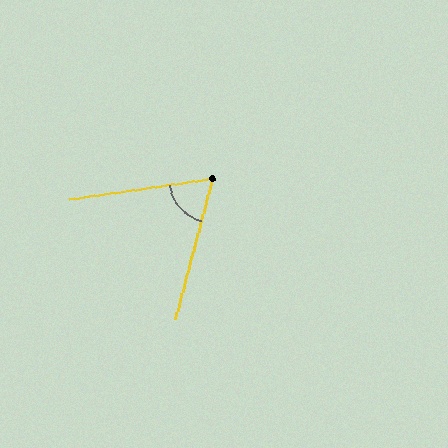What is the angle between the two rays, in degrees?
Approximately 67 degrees.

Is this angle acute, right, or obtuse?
It is acute.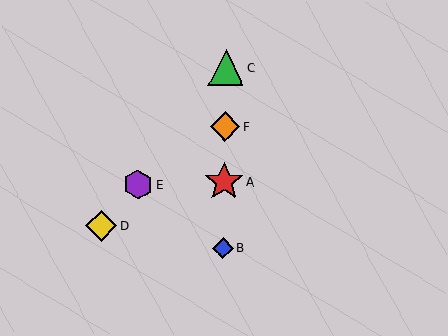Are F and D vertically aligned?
No, F is at x≈225 and D is at x≈101.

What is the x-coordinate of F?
Object F is at x≈225.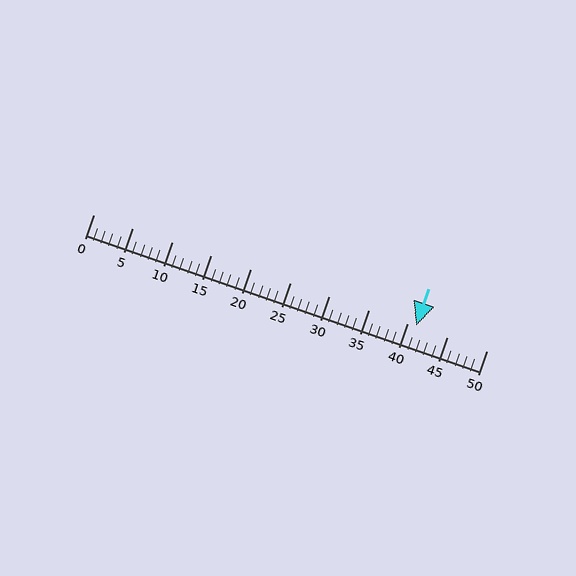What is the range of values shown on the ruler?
The ruler shows values from 0 to 50.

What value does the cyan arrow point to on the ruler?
The cyan arrow points to approximately 41.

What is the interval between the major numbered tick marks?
The major tick marks are spaced 5 units apart.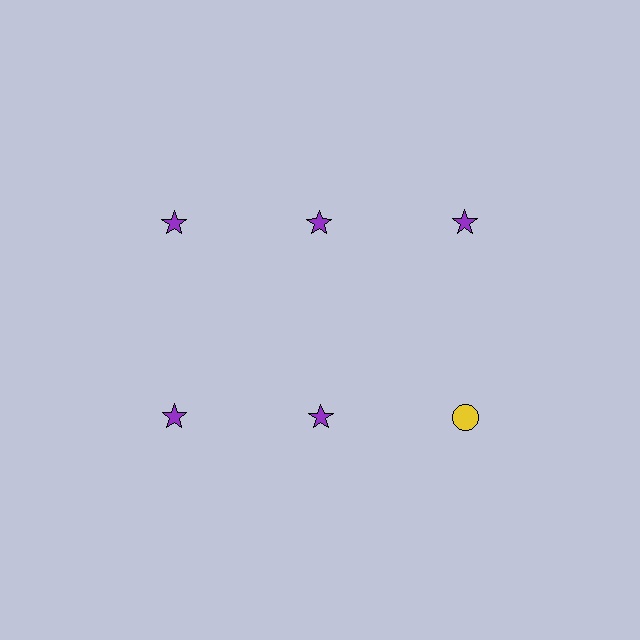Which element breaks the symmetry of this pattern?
The yellow circle in the second row, center column breaks the symmetry. All other shapes are purple stars.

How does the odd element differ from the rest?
It differs in both color (yellow instead of purple) and shape (circle instead of star).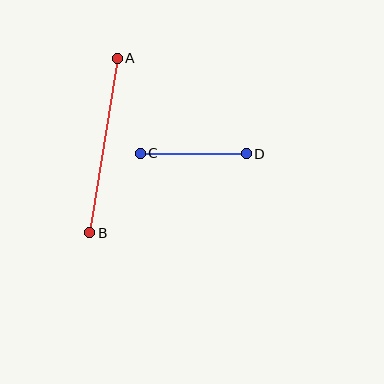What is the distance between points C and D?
The distance is approximately 106 pixels.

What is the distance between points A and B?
The distance is approximately 177 pixels.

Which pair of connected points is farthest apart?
Points A and B are farthest apart.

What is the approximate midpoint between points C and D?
The midpoint is at approximately (193, 153) pixels.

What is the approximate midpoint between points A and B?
The midpoint is at approximately (104, 145) pixels.